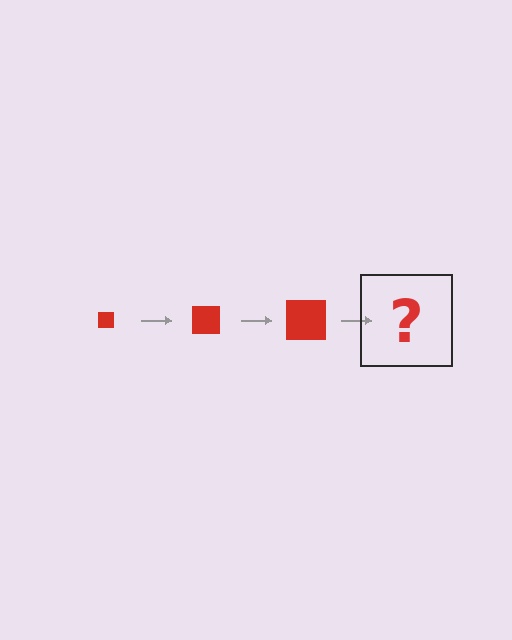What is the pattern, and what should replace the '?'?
The pattern is that the square gets progressively larger each step. The '?' should be a red square, larger than the previous one.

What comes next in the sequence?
The next element should be a red square, larger than the previous one.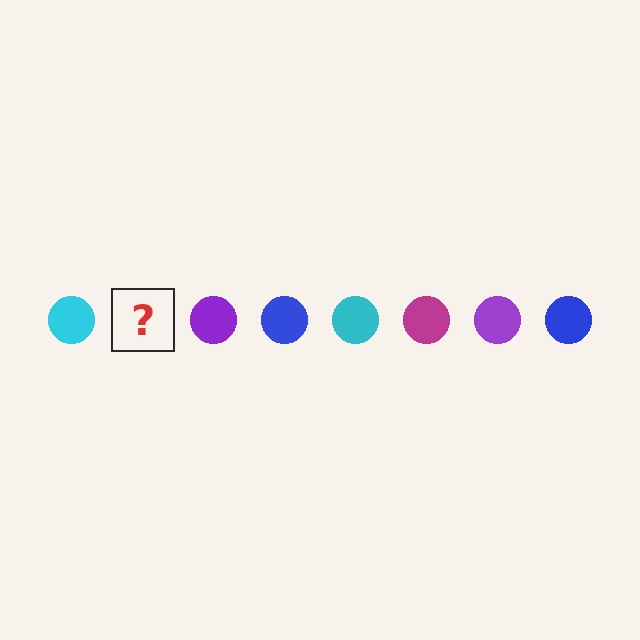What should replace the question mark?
The question mark should be replaced with a magenta circle.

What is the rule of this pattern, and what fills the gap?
The rule is that the pattern cycles through cyan, magenta, purple, blue circles. The gap should be filled with a magenta circle.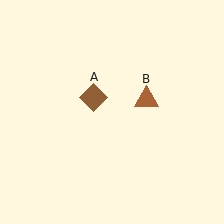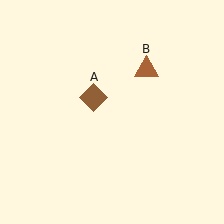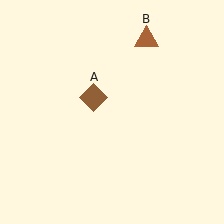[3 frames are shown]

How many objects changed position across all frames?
1 object changed position: brown triangle (object B).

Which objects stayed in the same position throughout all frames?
Brown diamond (object A) remained stationary.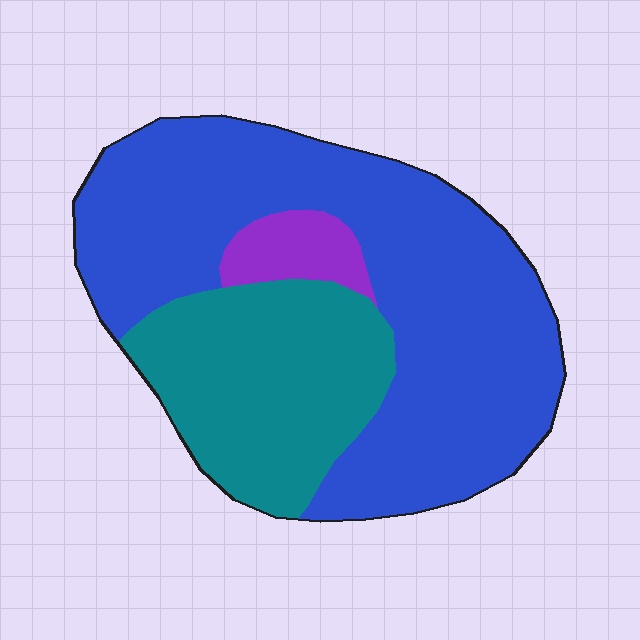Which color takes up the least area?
Purple, at roughly 5%.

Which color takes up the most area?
Blue, at roughly 65%.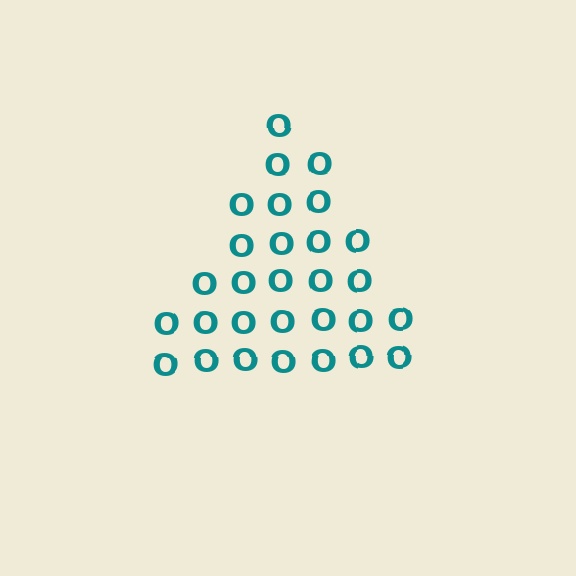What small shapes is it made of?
It is made of small letter O's.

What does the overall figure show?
The overall figure shows a triangle.